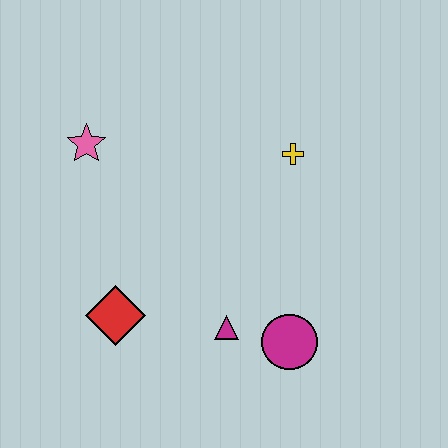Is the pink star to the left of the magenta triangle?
Yes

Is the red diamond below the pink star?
Yes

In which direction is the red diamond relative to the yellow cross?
The red diamond is to the left of the yellow cross.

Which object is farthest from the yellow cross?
The red diamond is farthest from the yellow cross.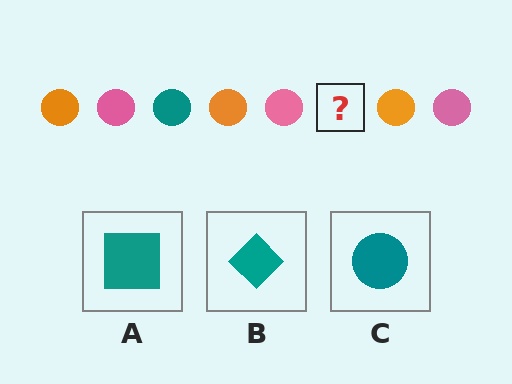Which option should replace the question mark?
Option C.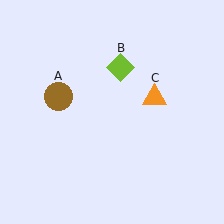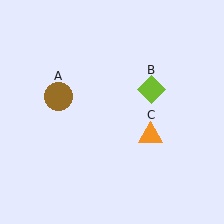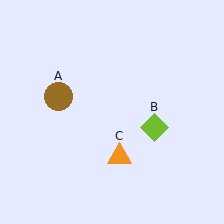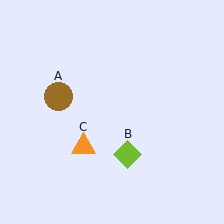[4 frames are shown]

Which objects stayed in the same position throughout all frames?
Brown circle (object A) remained stationary.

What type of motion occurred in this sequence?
The lime diamond (object B), orange triangle (object C) rotated clockwise around the center of the scene.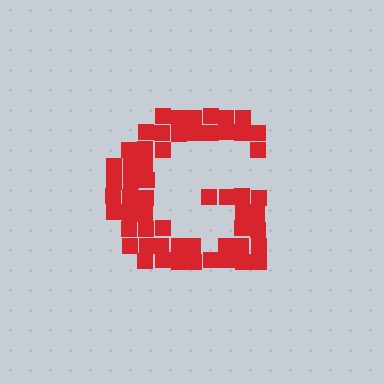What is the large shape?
The large shape is the letter G.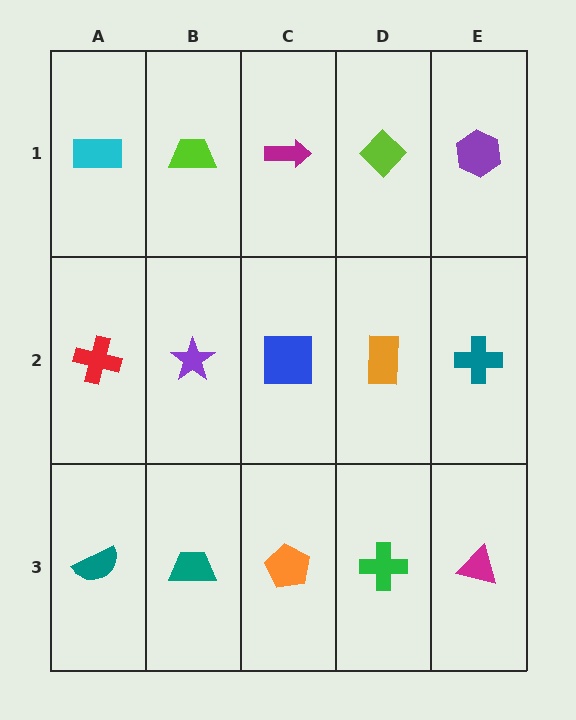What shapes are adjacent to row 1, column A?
A red cross (row 2, column A), a lime trapezoid (row 1, column B).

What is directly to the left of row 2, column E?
An orange rectangle.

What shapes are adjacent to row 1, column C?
A blue square (row 2, column C), a lime trapezoid (row 1, column B), a lime diamond (row 1, column D).